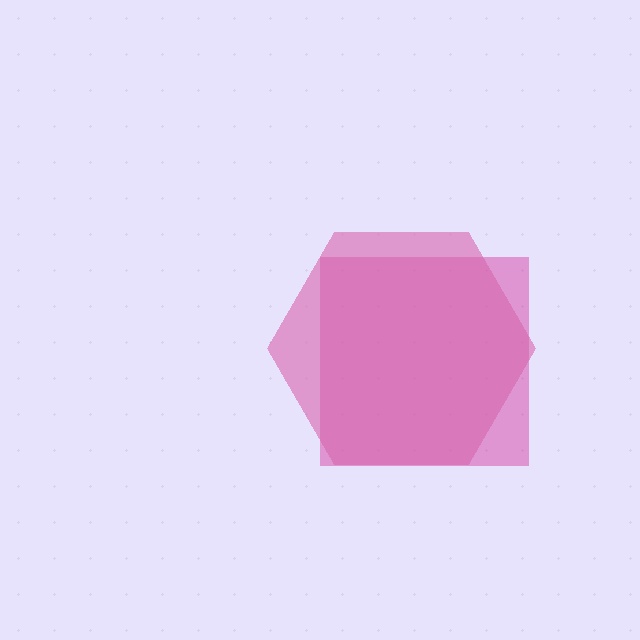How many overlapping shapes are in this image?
There are 2 overlapping shapes in the image.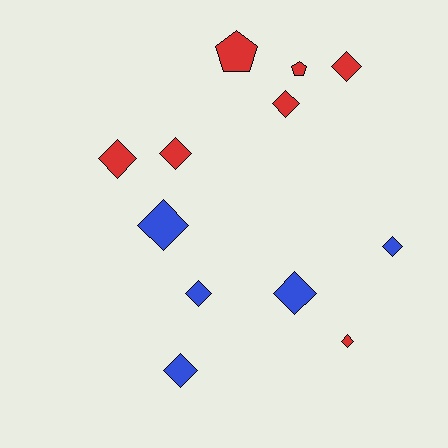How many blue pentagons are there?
There are no blue pentagons.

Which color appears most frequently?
Red, with 7 objects.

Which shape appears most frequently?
Diamond, with 10 objects.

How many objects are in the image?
There are 12 objects.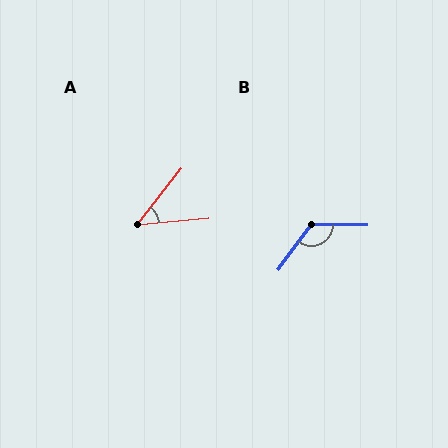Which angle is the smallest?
A, at approximately 47 degrees.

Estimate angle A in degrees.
Approximately 47 degrees.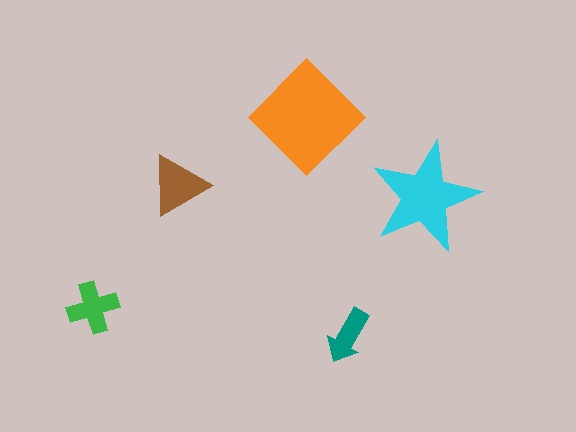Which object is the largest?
The orange diamond.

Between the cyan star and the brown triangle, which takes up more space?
The cyan star.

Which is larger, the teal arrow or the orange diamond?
The orange diamond.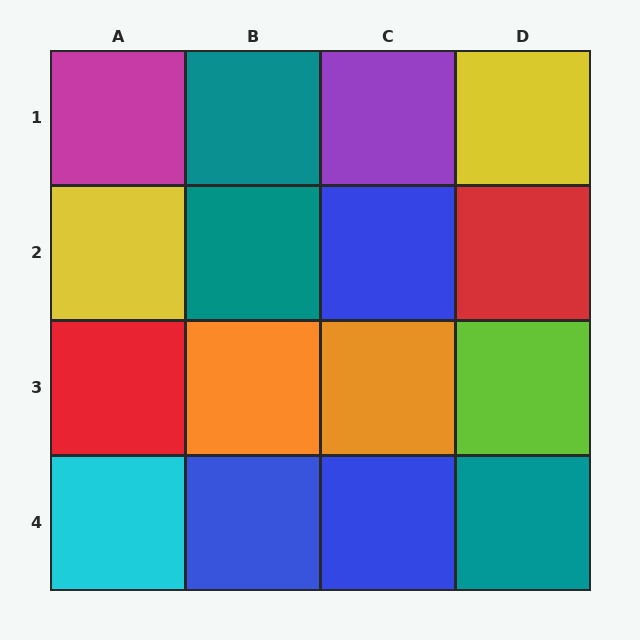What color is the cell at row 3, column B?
Orange.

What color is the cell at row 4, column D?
Teal.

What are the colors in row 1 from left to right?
Magenta, teal, purple, yellow.